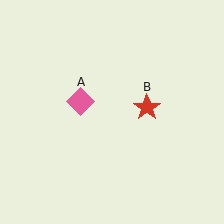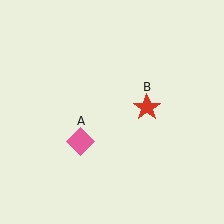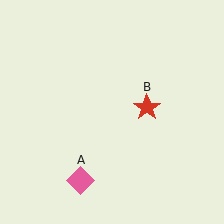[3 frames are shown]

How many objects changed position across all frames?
1 object changed position: pink diamond (object A).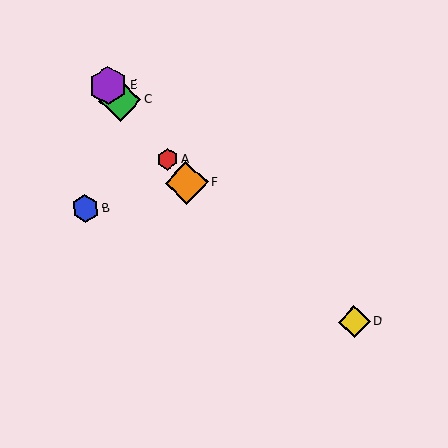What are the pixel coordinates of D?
Object D is at (354, 322).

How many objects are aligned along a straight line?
4 objects (A, C, E, F) are aligned along a straight line.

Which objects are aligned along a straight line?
Objects A, C, E, F are aligned along a straight line.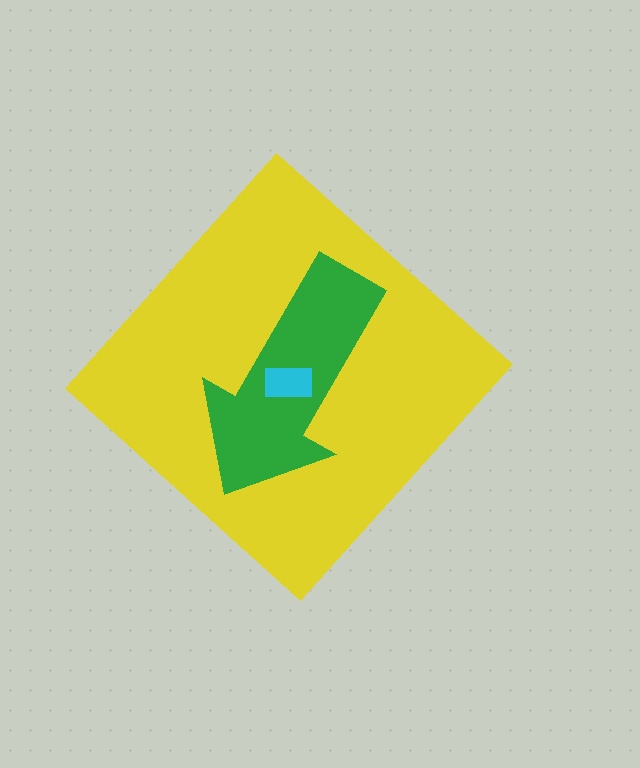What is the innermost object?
The cyan rectangle.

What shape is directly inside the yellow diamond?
The green arrow.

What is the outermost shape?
The yellow diamond.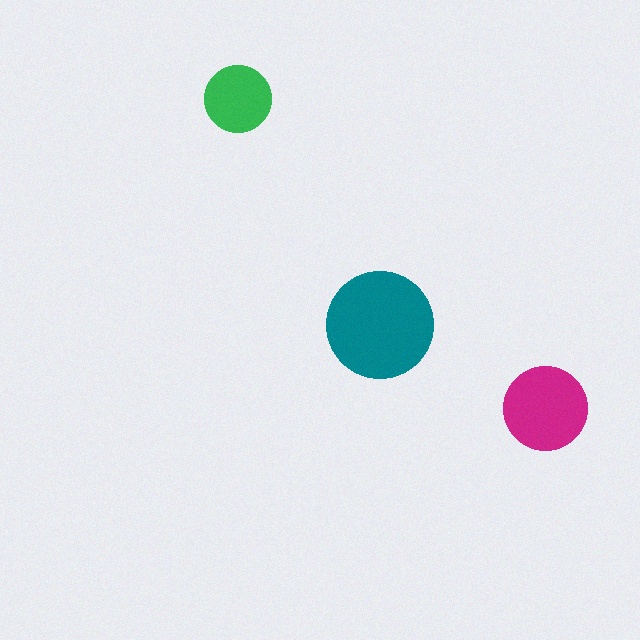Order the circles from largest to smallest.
the teal one, the magenta one, the green one.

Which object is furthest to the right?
The magenta circle is rightmost.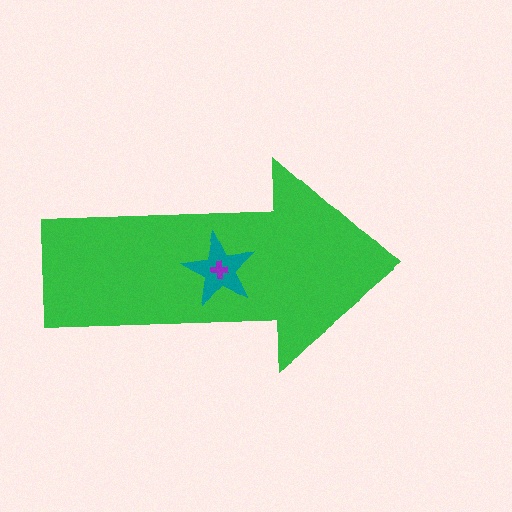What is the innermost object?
The purple cross.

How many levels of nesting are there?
3.